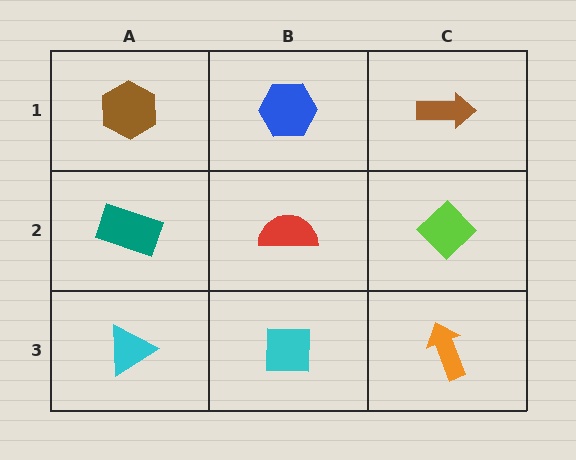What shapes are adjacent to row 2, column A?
A brown hexagon (row 1, column A), a cyan triangle (row 3, column A), a red semicircle (row 2, column B).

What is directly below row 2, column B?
A cyan square.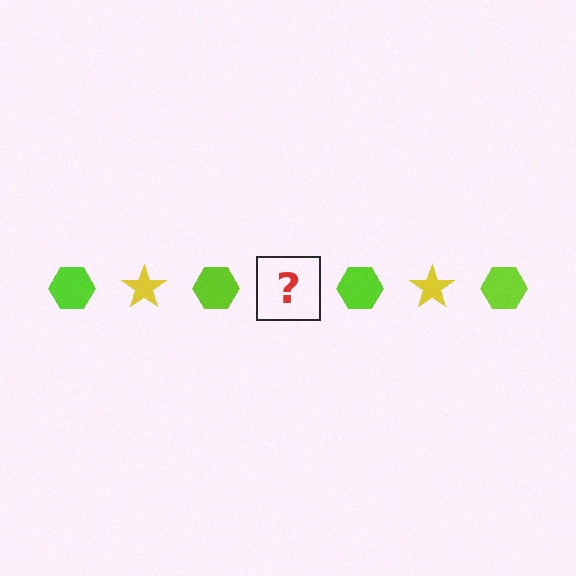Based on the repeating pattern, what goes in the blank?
The blank should be a yellow star.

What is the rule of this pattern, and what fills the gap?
The rule is that the pattern alternates between lime hexagon and yellow star. The gap should be filled with a yellow star.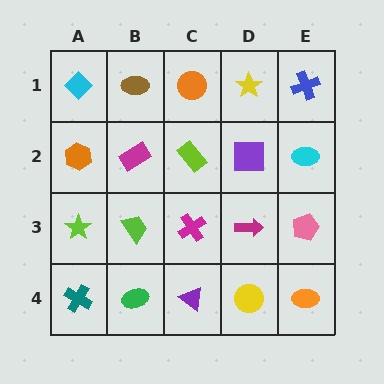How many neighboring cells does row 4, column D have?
3.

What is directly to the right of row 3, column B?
A magenta cross.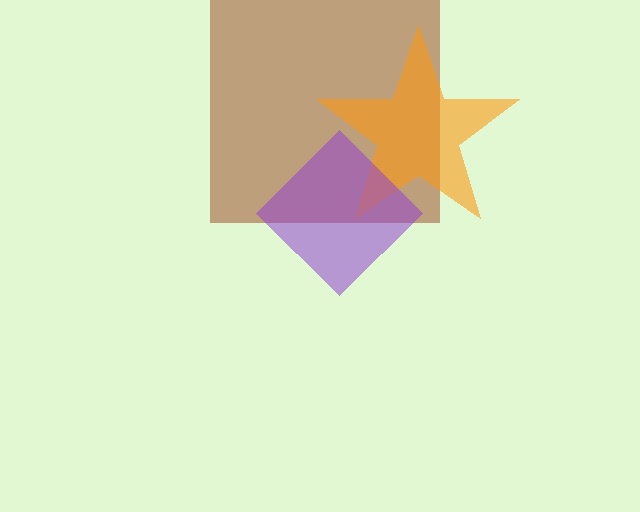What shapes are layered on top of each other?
The layered shapes are: a brown square, an orange star, a purple diamond.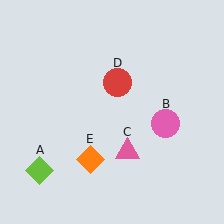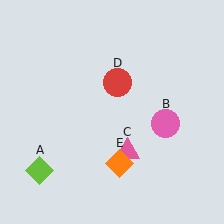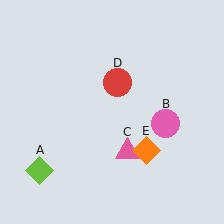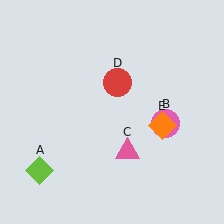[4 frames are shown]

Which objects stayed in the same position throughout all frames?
Lime diamond (object A) and pink circle (object B) and pink triangle (object C) and red circle (object D) remained stationary.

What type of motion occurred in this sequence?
The orange diamond (object E) rotated counterclockwise around the center of the scene.